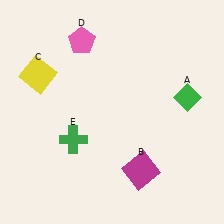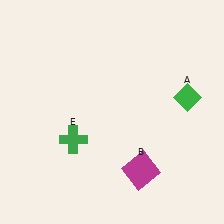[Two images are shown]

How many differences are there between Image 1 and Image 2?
There are 2 differences between the two images.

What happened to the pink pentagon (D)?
The pink pentagon (D) was removed in Image 2. It was in the top-left area of Image 1.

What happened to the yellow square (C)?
The yellow square (C) was removed in Image 2. It was in the top-left area of Image 1.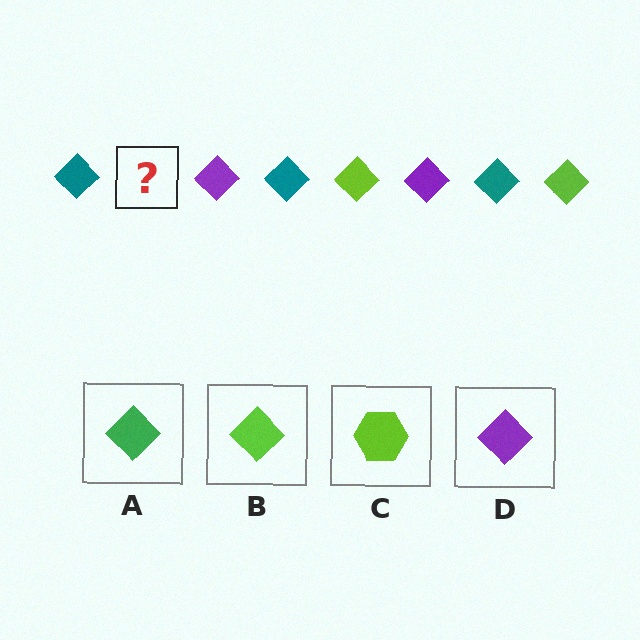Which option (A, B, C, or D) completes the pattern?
B.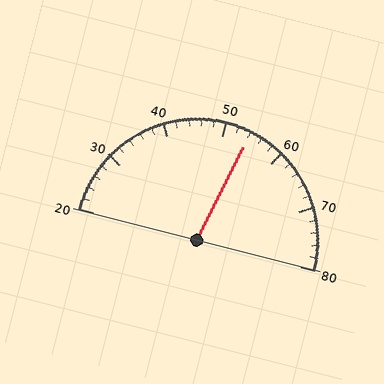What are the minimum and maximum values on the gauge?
The gauge ranges from 20 to 80.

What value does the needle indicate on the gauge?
The needle indicates approximately 54.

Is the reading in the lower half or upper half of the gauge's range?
The reading is in the upper half of the range (20 to 80).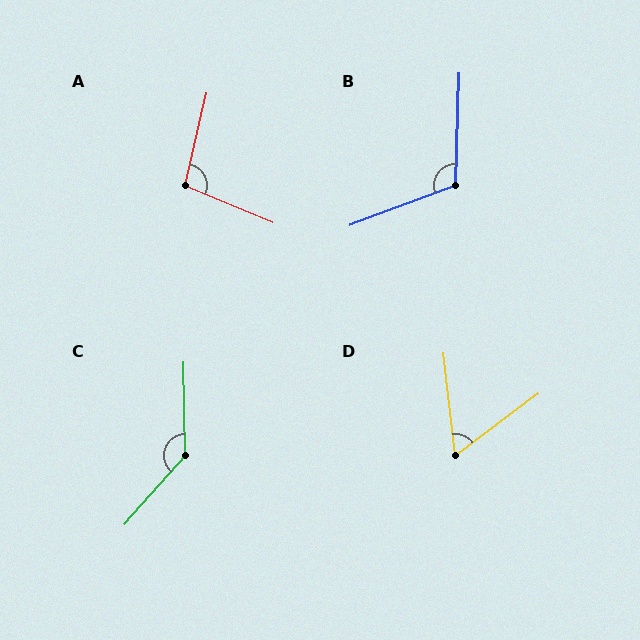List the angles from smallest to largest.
D (60°), A (100°), B (113°), C (138°).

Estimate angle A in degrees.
Approximately 100 degrees.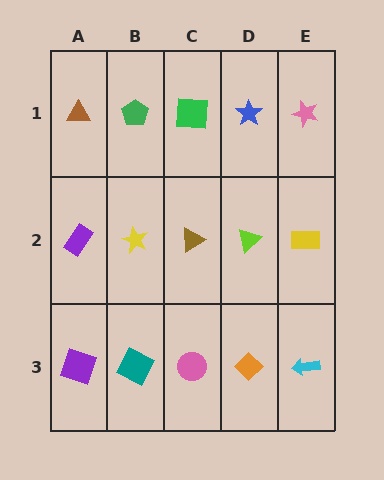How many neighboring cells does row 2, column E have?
3.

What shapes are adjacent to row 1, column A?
A purple rectangle (row 2, column A), a green pentagon (row 1, column B).